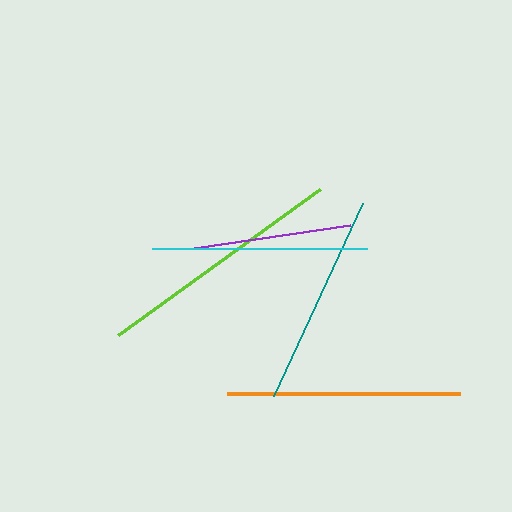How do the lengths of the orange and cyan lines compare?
The orange and cyan lines are approximately the same length.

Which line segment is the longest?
The lime line is the longest at approximately 249 pixels.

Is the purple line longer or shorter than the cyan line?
The cyan line is longer than the purple line.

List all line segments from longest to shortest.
From longest to shortest: lime, orange, cyan, teal, purple.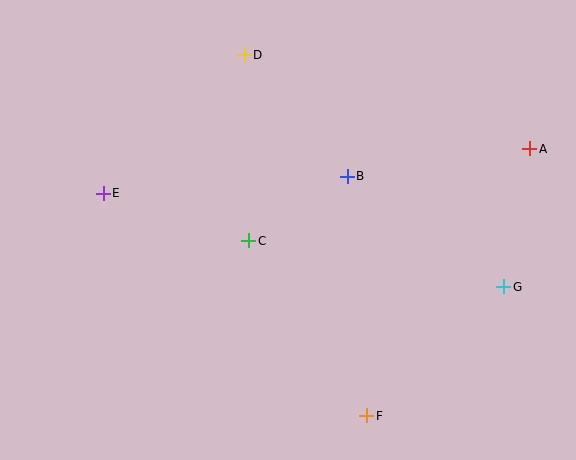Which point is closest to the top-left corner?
Point E is closest to the top-left corner.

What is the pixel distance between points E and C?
The distance between E and C is 153 pixels.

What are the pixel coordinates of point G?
Point G is at (504, 287).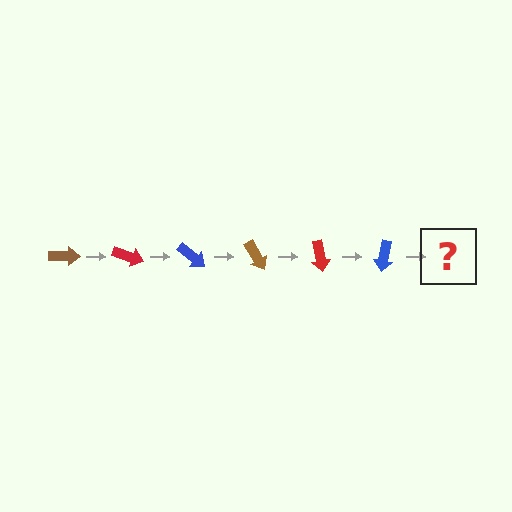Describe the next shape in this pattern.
It should be a brown arrow, rotated 120 degrees from the start.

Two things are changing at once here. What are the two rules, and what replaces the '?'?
The two rules are that it rotates 20 degrees each step and the color cycles through brown, red, and blue. The '?' should be a brown arrow, rotated 120 degrees from the start.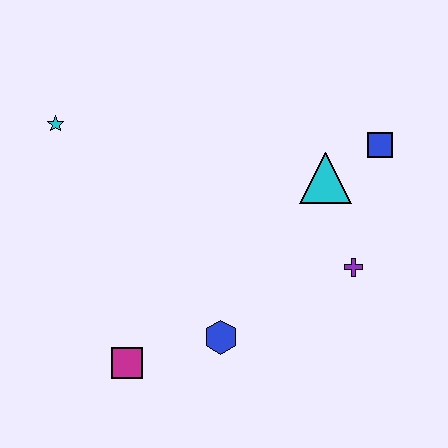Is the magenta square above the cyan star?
No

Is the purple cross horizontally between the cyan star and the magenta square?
No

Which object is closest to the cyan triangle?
The blue square is closest to the cyan triangle.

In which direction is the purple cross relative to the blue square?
The purple cross is below the blue square.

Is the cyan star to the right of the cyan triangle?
No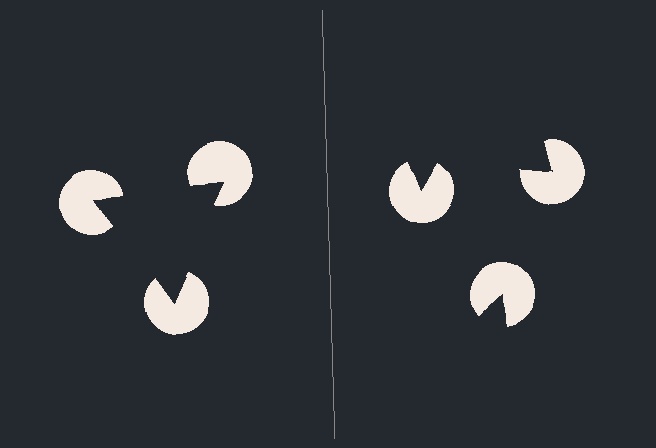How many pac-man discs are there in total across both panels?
6 — 3 on each side.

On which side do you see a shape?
An illusory triangle appears on the left side. On the right side the wedge cuts are rotated, so no coherent shape forms.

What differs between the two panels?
The pac-man discs are positioned identically on both sides; only the wedge orientations differ. On the left they align to a triangle; on the right they are misaligned.